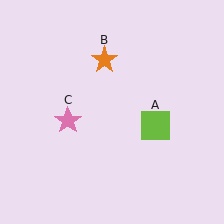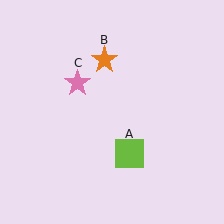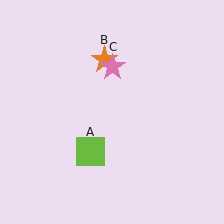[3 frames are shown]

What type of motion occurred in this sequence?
The lime square (object A), pink star (object C) rotated clockwise around the center of the scene.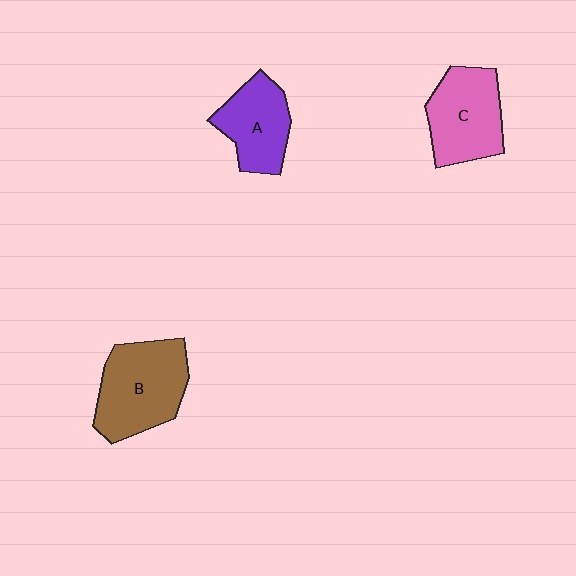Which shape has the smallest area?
Shape A (purple).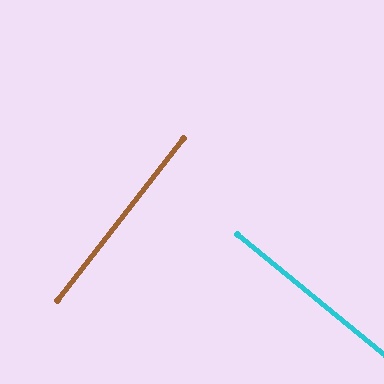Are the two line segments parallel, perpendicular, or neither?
Perpendicular — they meet at approximately 89°.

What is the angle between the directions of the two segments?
Approximately 89 degrees.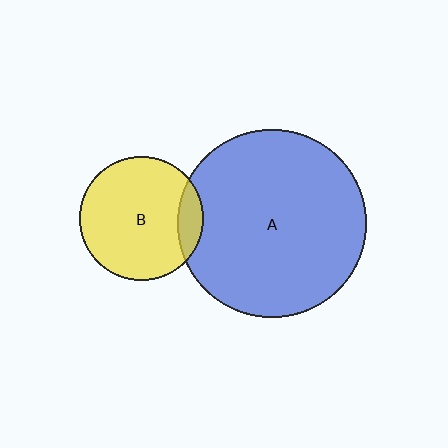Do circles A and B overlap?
Yes.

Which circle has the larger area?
Circle A (blue).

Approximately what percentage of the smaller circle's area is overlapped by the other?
Approximately 10%.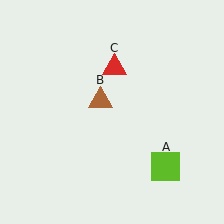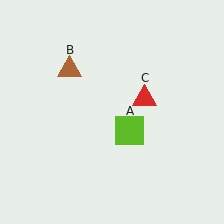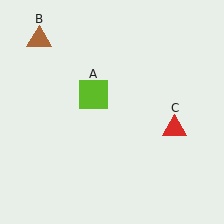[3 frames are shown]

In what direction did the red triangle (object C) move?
The red triangle (object C) moved down and to the right.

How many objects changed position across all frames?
3 objects changed position: lime square (object A), brown triangle (object B), red triangle (object C).